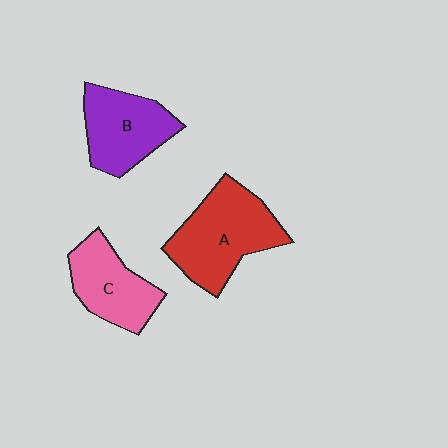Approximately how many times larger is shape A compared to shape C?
Approximately 1.4 times.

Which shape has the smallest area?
Shape C (pink).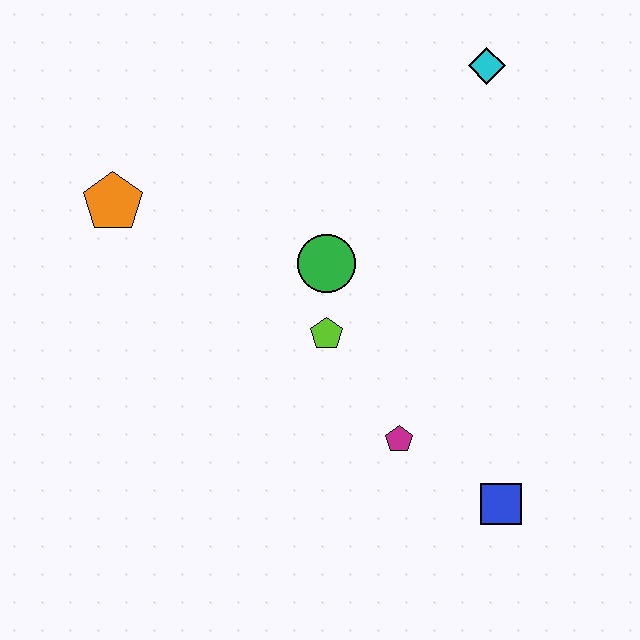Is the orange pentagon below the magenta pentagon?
No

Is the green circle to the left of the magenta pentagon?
Yes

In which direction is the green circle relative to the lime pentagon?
The green circle is above the lime pentagon.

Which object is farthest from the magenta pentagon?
The cyan diamond is farthest from the magenta pentagon.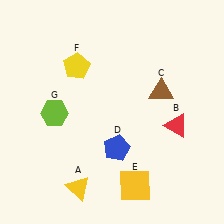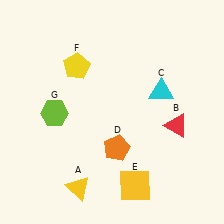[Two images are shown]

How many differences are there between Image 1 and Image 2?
There are 2 differences between the two images.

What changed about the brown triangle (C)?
In Image 1, C is brown. In Image 2, it changed to cyan.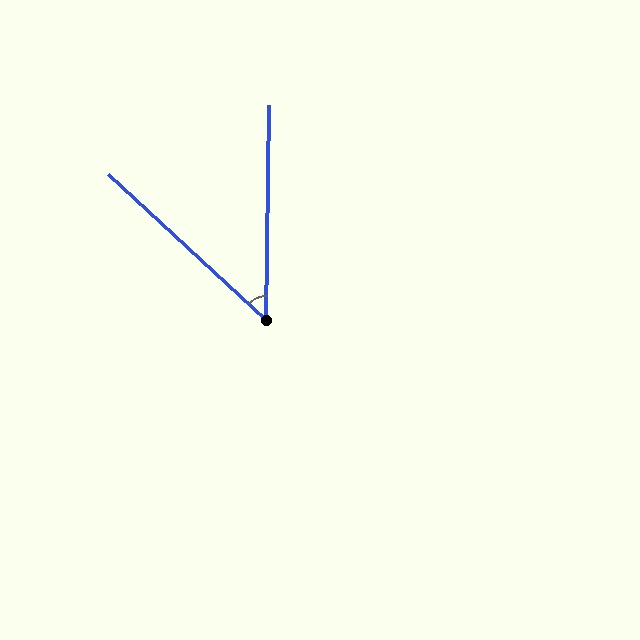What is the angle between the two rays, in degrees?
Approximately 48 degrees.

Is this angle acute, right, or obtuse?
It is acute.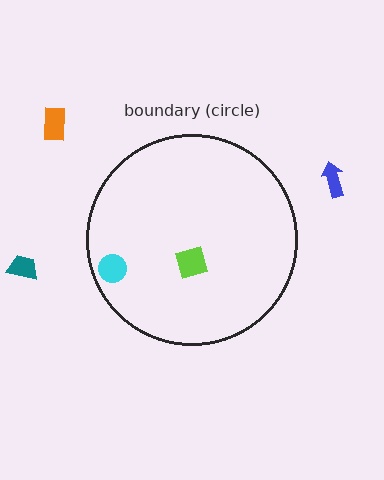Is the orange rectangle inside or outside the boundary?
Outside.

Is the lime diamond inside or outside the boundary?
Inside.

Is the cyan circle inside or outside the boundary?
Inside.